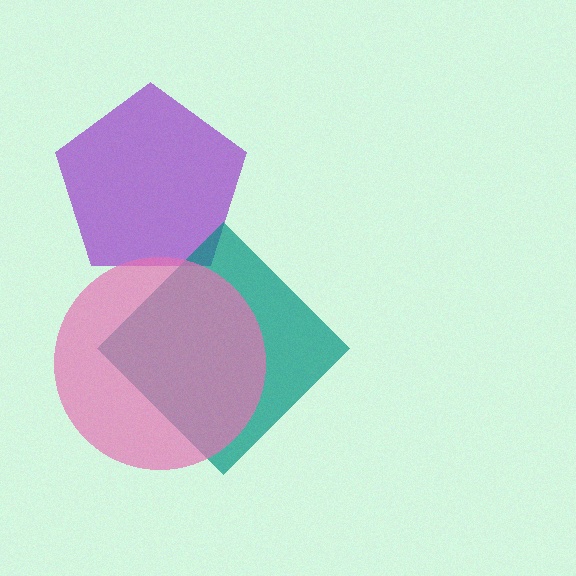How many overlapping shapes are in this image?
There are 3 overlapping shapes in the image.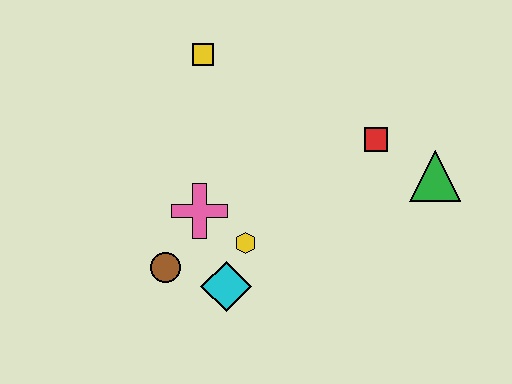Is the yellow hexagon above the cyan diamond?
Yes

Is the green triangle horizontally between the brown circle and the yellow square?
No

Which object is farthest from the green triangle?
The brown circle is farthest from the green triangle.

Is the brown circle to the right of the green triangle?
No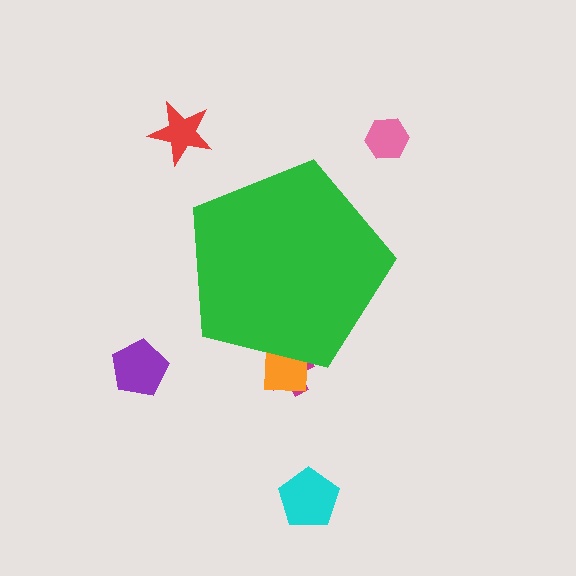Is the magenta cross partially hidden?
Yes, the magenta cross is partially hidden behind the green pentagon.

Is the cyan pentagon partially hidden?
No, the cyan pentagon is fully visible.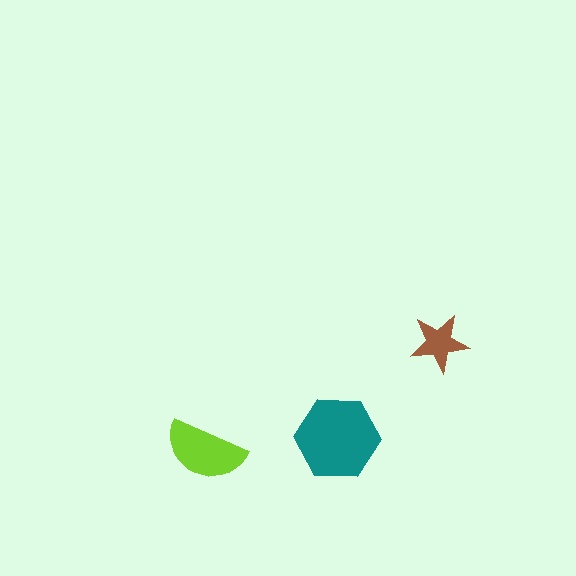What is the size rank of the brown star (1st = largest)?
3rd.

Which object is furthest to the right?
The brown star is rightmost.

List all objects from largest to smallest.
The teal hexagon, the lime semicircle, the brown star.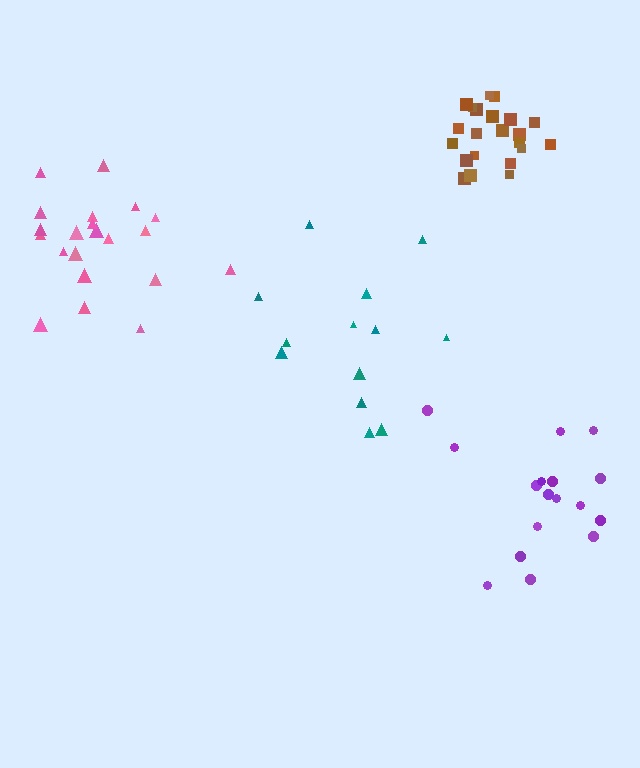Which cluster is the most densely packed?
Brown.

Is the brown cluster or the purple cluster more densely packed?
Brown.